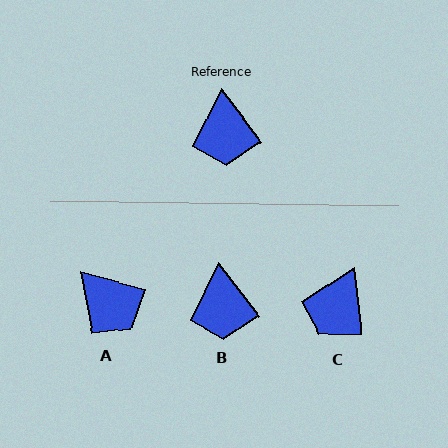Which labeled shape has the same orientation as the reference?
B.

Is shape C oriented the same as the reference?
No, it is off by about 32 degrees.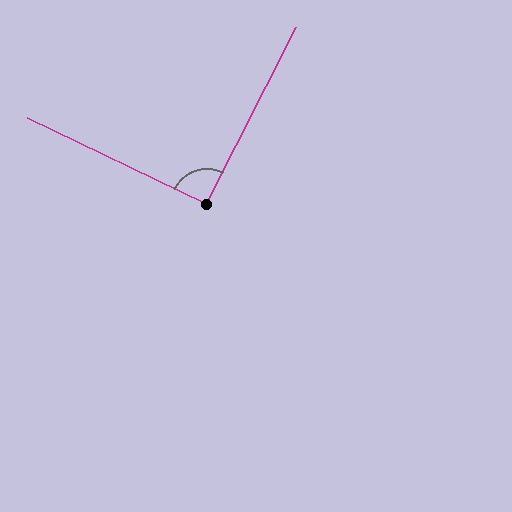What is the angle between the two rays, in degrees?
Approximately 91 degrees.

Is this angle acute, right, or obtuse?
It is approximately a right angle.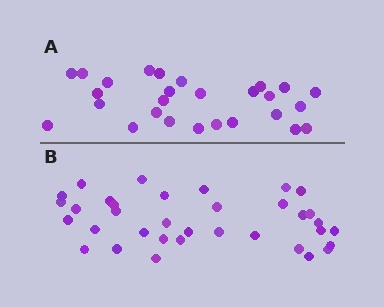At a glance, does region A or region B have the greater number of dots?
Region B (the bottom region) has more dots.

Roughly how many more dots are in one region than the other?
Region B has roughly 8 or so more dots than region A.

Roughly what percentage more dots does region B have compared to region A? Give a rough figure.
About 30% more.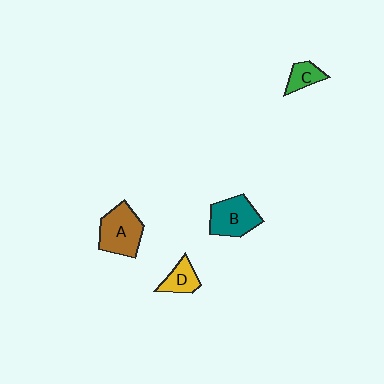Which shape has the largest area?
Shape A (brown).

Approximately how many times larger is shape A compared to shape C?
Approximately 2.2 times.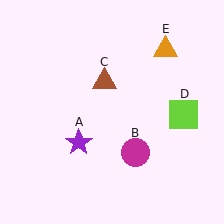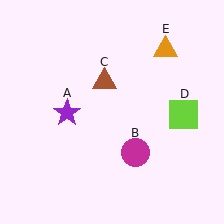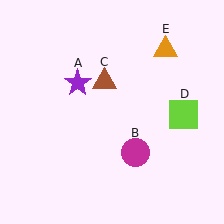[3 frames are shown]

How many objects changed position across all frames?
1 object changed position: purple star (object A).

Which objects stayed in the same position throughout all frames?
Magenta circle (object B) and brown triangle (object C) and lime square (object D) and orange triangle (object E) remained stationary.